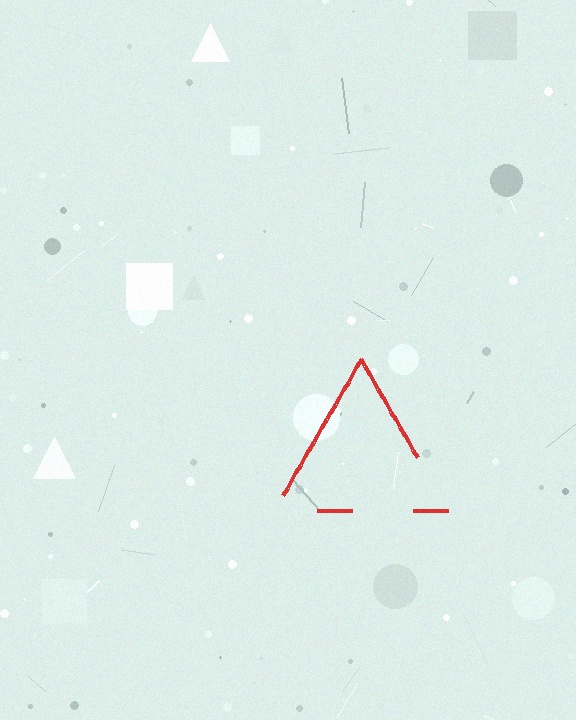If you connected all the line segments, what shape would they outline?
They would outline a triangle.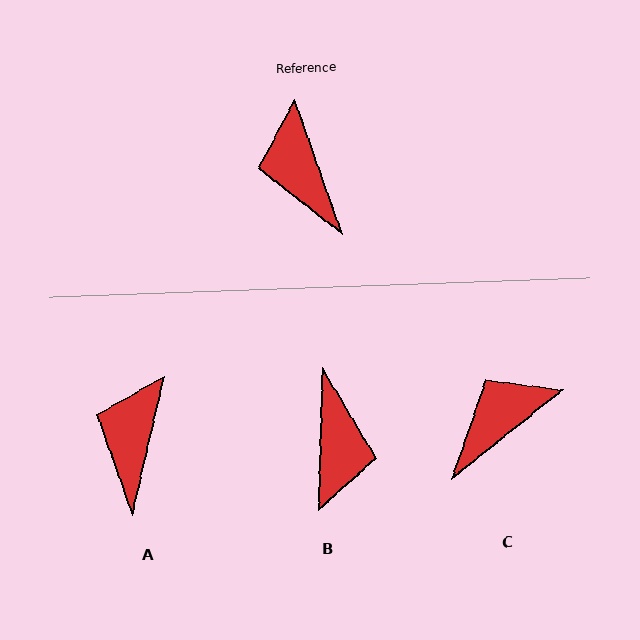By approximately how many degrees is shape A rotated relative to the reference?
Approximately 32 degrees clockwise.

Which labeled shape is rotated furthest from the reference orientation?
B, about 159 degrees away.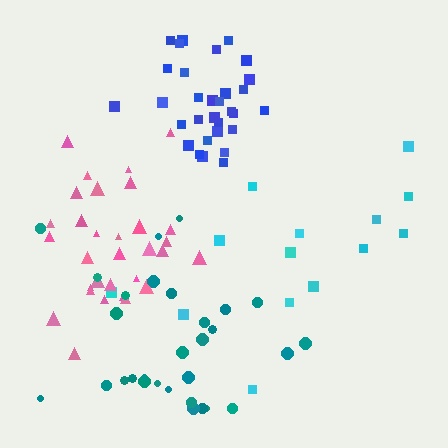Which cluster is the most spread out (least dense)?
Cyan.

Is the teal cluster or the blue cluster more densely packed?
Blue.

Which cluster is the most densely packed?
Blue.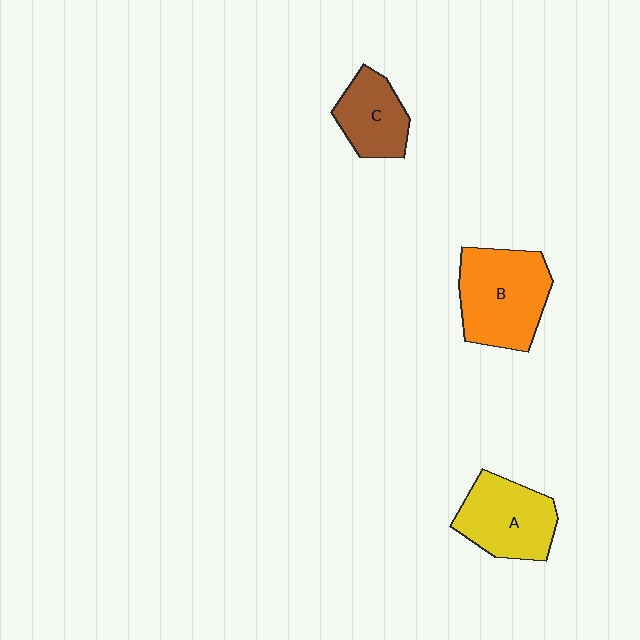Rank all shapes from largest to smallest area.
From largest to smallest: B (orange), A (yellow), C (brown).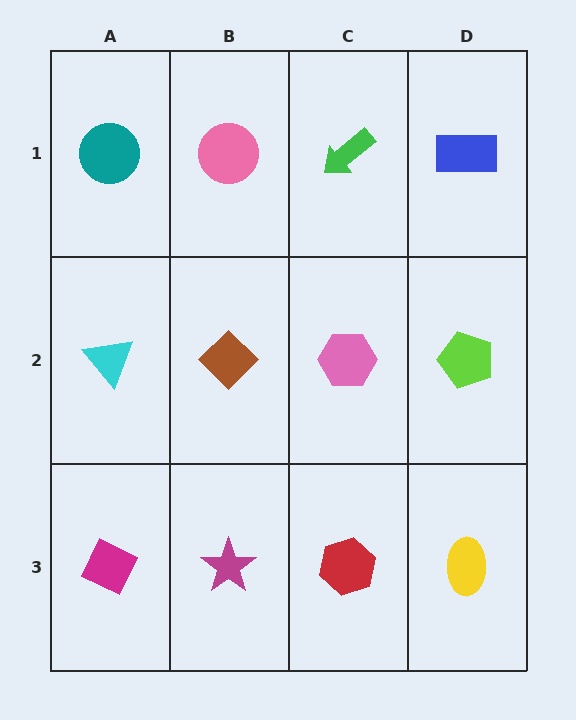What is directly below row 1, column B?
A brown diamond.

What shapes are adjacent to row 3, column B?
A brown diamond (row 2, column B), a magenta diamond (row 3, column A), a red hexagon (row 3, column C).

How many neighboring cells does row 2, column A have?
3.